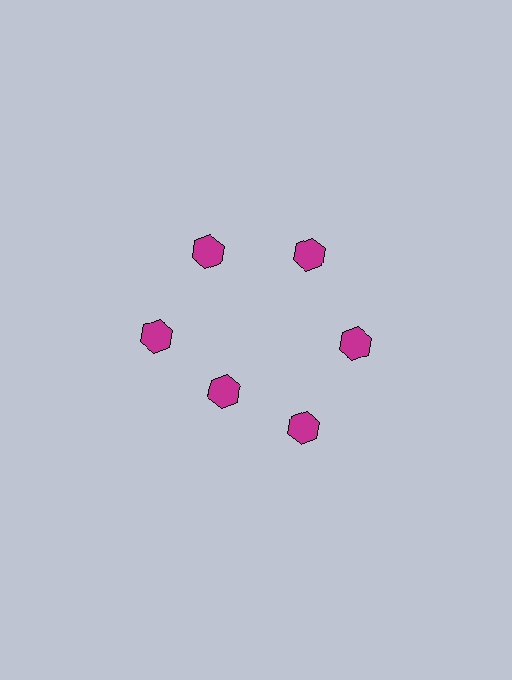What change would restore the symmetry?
The symmetry would be restored by moving it outward, back onto the ring so that all 6 hexagons sit at equal angles and equal distance from the center.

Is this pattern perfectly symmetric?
No. The 6 magenta hexagons are arranged in a ring, but one element near the 7 o'clock position is pulled inward toward the center, breaking the 6-fold rotational symmetry.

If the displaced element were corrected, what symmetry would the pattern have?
It would have 6-fold rotational symmetry — the pattern would map onto itself every 60 degrees.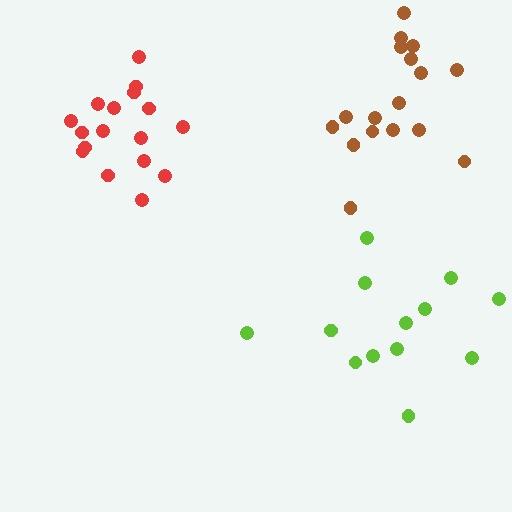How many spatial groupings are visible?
There are 3 spatial groupings.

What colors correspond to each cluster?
The clusters are colored: red, lime, brown.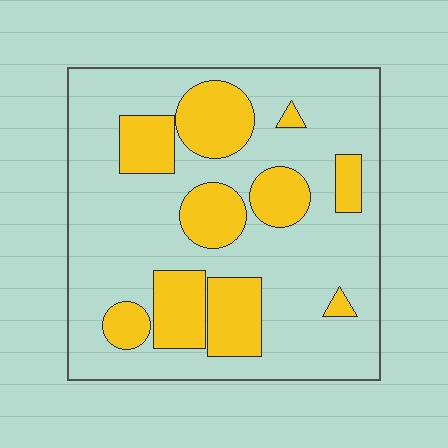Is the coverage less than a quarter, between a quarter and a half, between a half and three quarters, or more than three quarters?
Between a quarter and a half.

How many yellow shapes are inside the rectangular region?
10.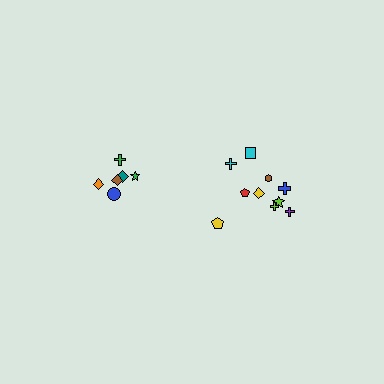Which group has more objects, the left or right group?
The right group.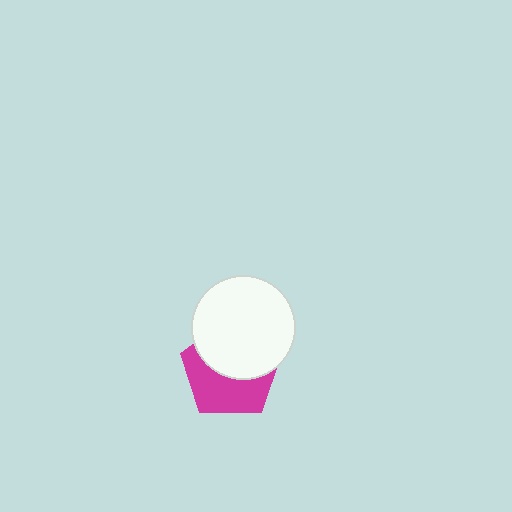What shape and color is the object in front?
The object in front is a white circle.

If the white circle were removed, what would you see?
You would see the complete magenta pentagon.